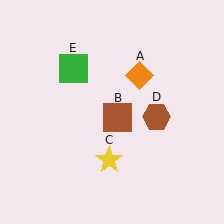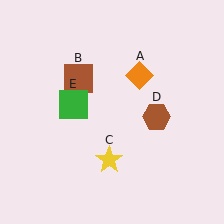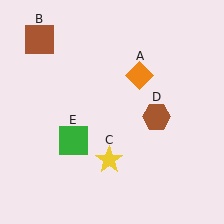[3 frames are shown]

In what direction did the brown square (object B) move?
The brown square (object B) moved up and to the left.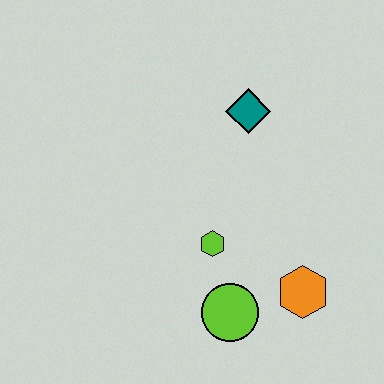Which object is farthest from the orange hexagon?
The teal diamond is farthest from the orange hexagon.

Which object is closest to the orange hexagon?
The lime circle is closest to the orange hexagon.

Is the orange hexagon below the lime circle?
No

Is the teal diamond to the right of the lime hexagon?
Yes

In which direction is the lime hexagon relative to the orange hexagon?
The lime hexagon is to the left of the orange hexagon.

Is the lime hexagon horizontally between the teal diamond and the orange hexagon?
No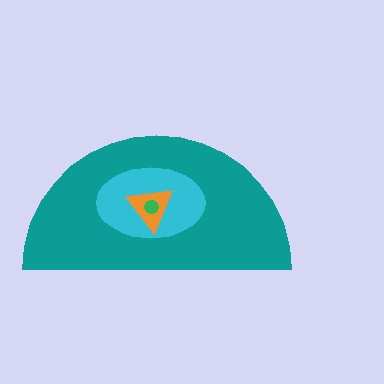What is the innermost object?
The green circle.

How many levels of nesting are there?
4.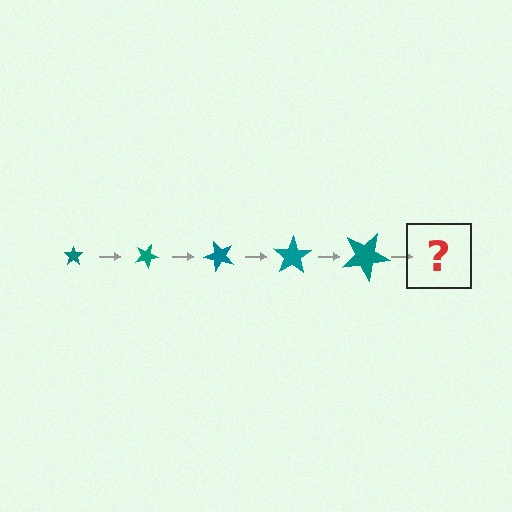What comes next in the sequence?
The next element should be a star, larger than the previous one and rotated 125 degrees from the start.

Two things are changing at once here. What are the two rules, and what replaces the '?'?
The two rules are that the star grows larger each step and it rotates 25 degrees each step. The '?' should be a star, larger than the previous one and rotated 125 degrees from the start.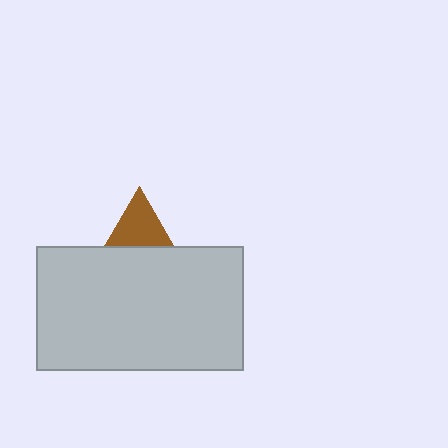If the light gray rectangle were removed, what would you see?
You would see the complete brown triangle.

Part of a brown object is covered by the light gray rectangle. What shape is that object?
It is a triangle.